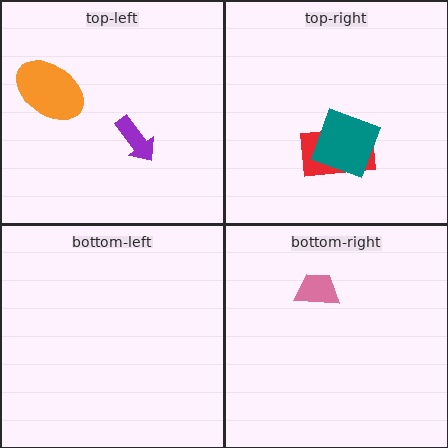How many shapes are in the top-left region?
2.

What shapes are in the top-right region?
The red rectangle, the teal square.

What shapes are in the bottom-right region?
The pink trapezoid.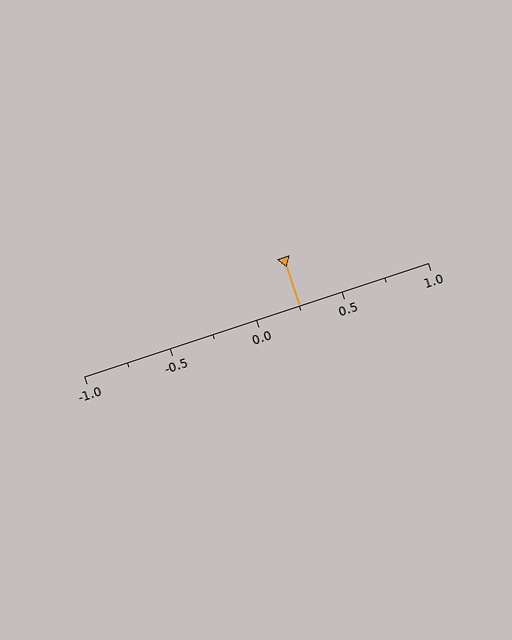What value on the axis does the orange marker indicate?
The marker indicates approximately 0.25.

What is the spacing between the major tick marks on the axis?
The major ticks are spaced 0.5 apart.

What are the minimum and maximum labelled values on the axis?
The axis runs from -1.0 to 1.0.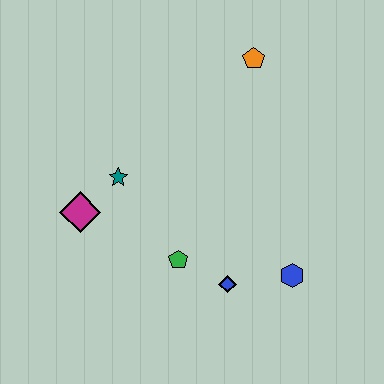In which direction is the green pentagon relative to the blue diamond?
The green pentagon is to the left of the blue diamond.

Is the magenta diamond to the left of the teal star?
Yes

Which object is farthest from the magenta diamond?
The orange pentagon is farthest from the magenta diamond.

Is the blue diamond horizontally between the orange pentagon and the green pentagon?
Yes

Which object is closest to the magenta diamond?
The teal star is closest to the magenta diamond.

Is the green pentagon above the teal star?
No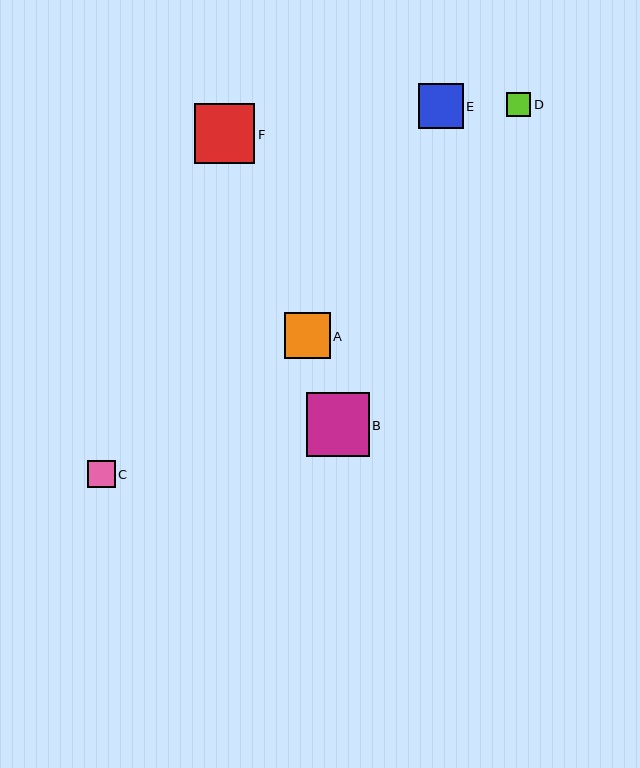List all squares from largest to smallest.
From largest to smallest: B, F, A, E, C, D.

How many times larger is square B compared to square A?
Square B is approximately 1.4 times the size of square A.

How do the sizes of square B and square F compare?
Square B and square F are approximately the same size.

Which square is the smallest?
Square D is the smallest with a size of approximately 24 pixels.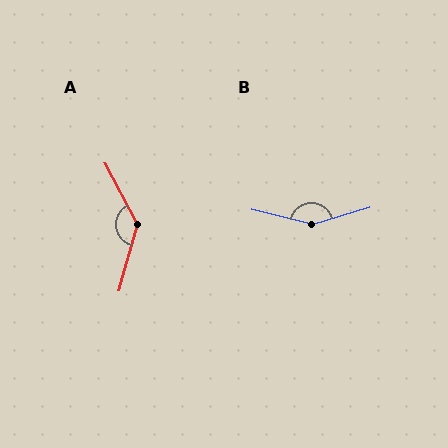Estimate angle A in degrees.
Approximately 136 degrees.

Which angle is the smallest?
A, at approximately 136 degrees.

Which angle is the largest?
B, at approximately 150 degrees.